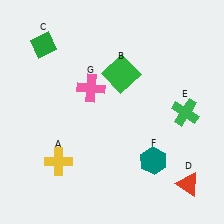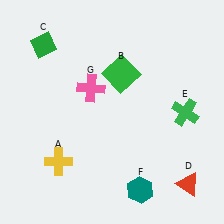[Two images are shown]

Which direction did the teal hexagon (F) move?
The teal hexagon (F) moved down.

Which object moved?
The teal hexagon (F) moved down.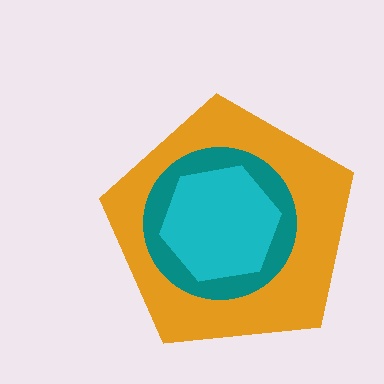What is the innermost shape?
The cyan hexagon.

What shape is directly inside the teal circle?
The cyan hexagon.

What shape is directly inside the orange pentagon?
The teal circle.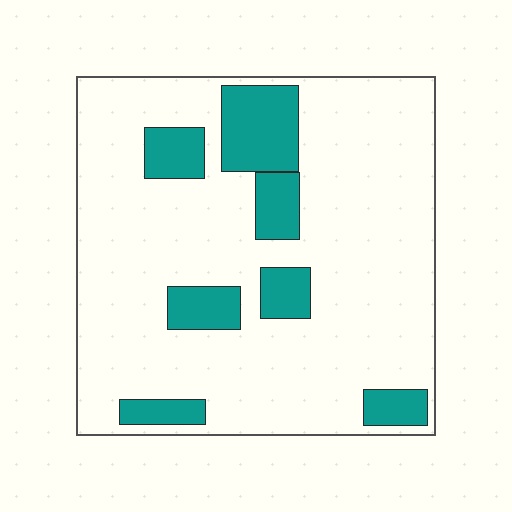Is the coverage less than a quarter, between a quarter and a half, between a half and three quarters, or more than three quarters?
Less than a quarter.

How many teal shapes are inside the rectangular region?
7.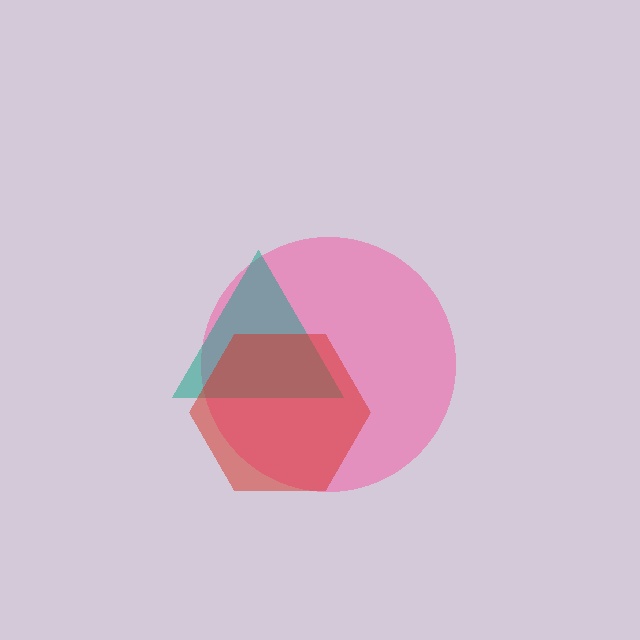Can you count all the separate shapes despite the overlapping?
Yes, there are 3 separate shapes.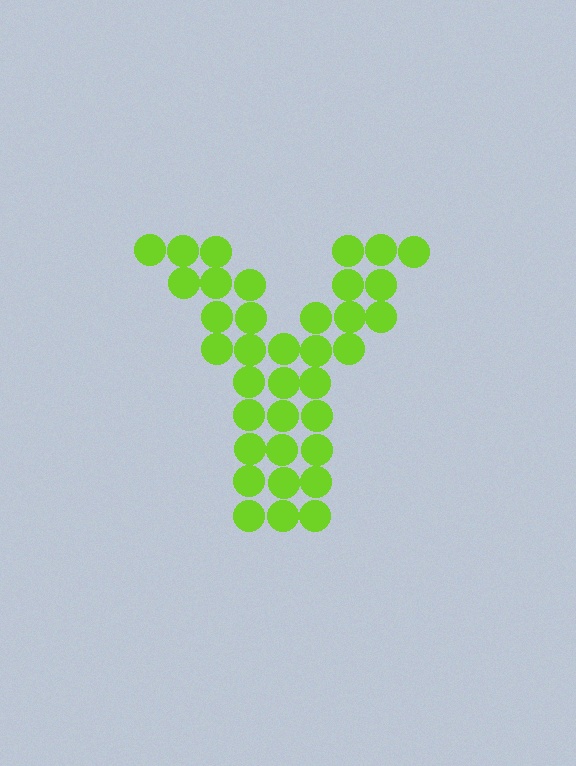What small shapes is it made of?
It is made of small circles.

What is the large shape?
The large shape is the letter Y.